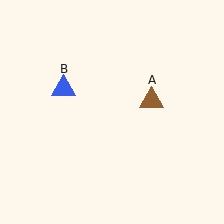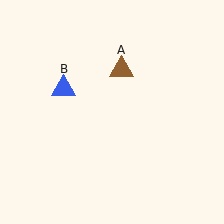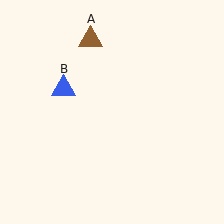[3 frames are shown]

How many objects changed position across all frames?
1 object changed position: brown triangle (object A).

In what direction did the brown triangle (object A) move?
The brown triangle (object A) moved up and to the left.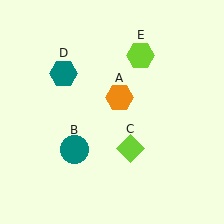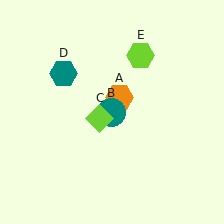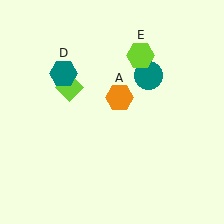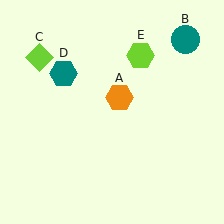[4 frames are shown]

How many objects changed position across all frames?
2 objects changed position: teal circle (object B), lime diamond (object C).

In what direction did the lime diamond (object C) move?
The lime diamond (object C) moved up and to the left.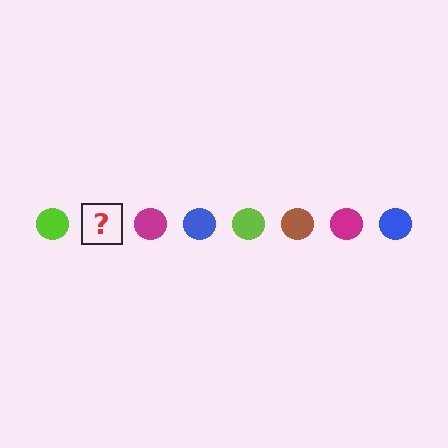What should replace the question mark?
The question mark should be replaced with a brown circle.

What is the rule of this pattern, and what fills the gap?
The rule is that the pattern cycles through lime, brown, magenta, blue circles. The gap should be filled with a brown circle.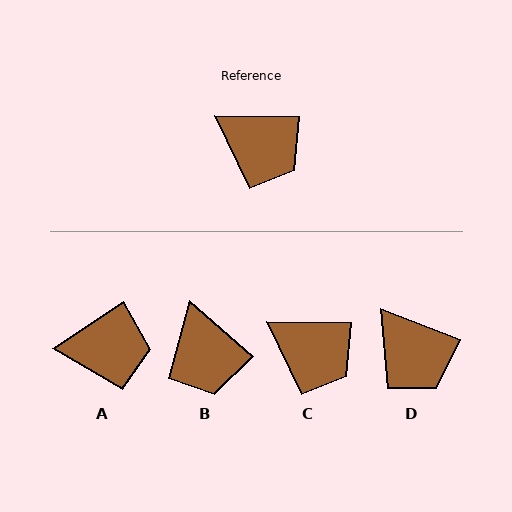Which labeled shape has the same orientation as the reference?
C.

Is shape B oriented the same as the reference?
No, it is off by about 41 degrees.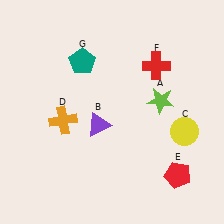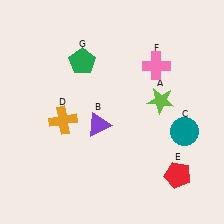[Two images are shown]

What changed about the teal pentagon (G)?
In Image 1, G is teal. In Image 2, it changed to green.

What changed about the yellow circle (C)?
In Image 1, C is yellow. In Image 2, it changed to teal.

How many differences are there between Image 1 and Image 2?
There are 3 differences between the two images.